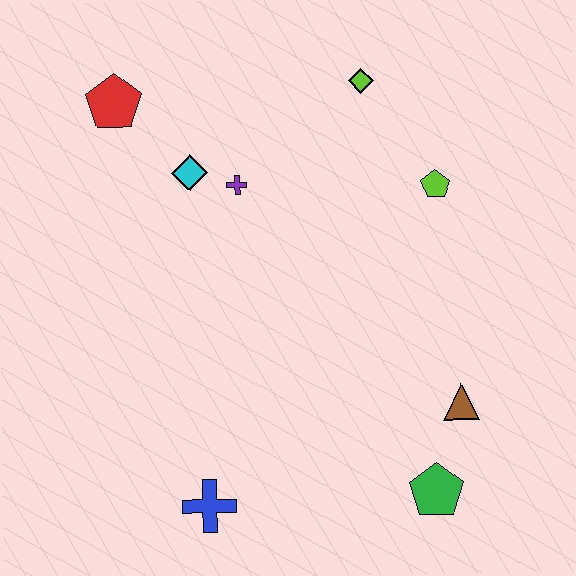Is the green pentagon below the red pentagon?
Yes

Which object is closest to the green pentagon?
The brown triangle is closest to the green pentagon.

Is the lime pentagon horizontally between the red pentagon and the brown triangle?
Yes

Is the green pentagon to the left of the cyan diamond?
No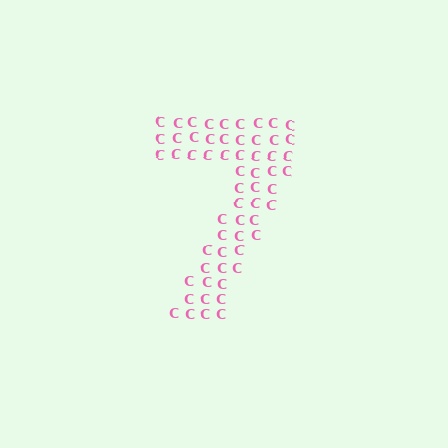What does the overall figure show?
The overall figure shows the digit 7.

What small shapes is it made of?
It is made of small letter C's.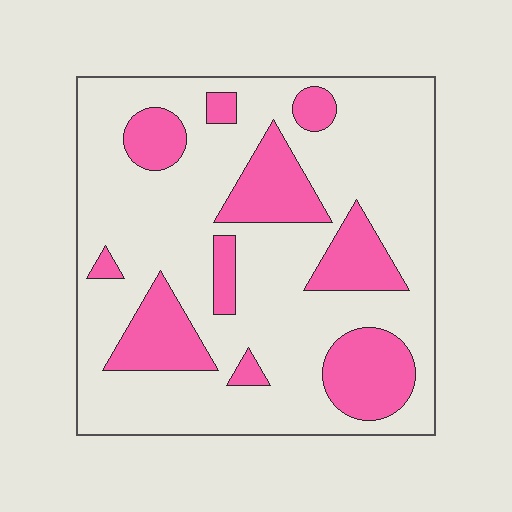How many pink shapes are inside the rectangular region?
10.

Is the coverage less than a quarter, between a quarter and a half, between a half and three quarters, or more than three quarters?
Between a quarter and a half.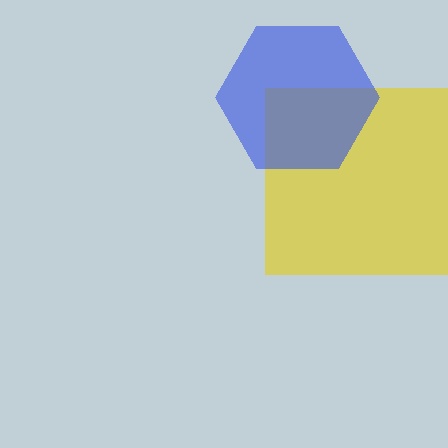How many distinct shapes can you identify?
There are 2 distinct shapes: a yellow square, a blue hexagon.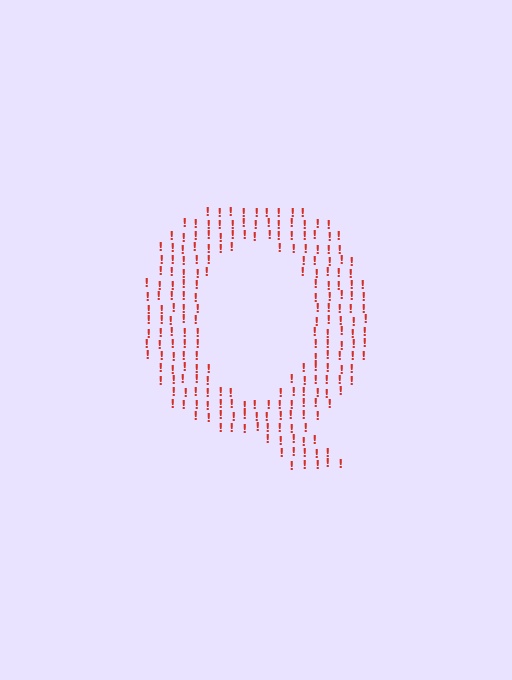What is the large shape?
The large shape is the letter Q.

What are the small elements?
The small elements are exclamation marks.